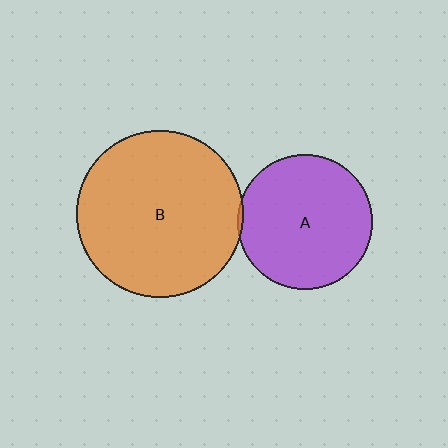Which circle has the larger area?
Circle B (orange).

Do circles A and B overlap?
Yes.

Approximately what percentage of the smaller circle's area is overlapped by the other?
Approximately 5%.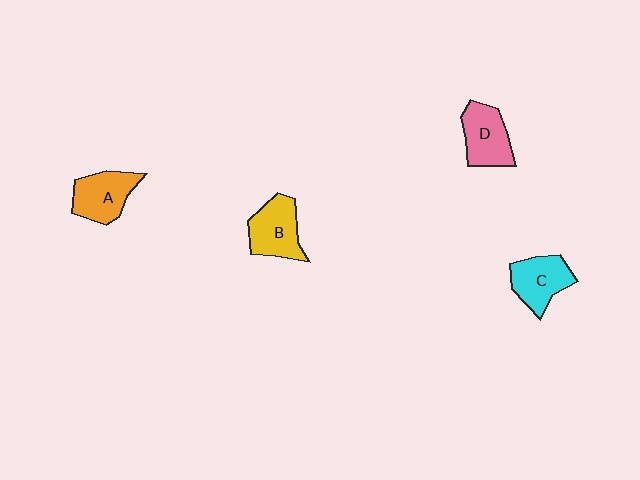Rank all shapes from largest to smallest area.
From largest to smallest: B (yellow), A (orange), D (pink), C (cyan).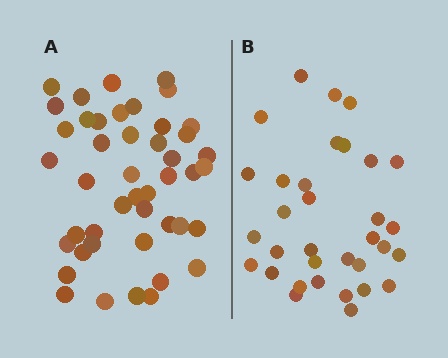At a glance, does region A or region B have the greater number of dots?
Region A (the left region) has more dots.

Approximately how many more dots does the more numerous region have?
Region A has roughly 12 or so more dots than region B.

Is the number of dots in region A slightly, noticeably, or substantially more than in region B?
Region A has noticeably more, but not dramatically so. The ratio is roughly 1.4 to 1.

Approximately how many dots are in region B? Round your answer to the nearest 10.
About 30 dots. (The exact count is 33, which rounds to 30.)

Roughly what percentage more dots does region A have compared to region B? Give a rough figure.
About 35% more.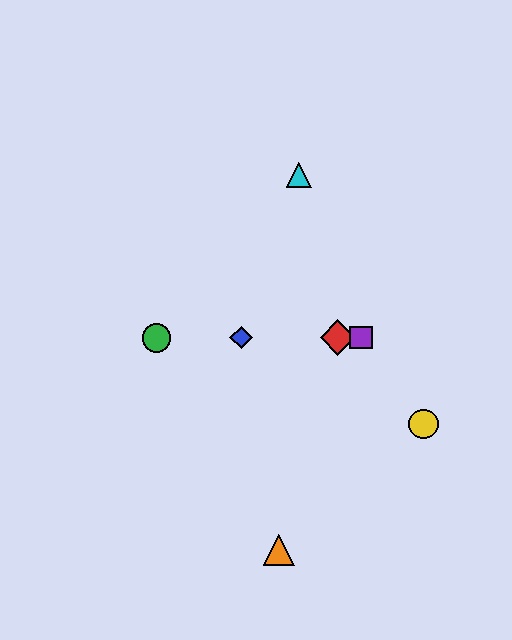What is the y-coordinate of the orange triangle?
The orange triangle is at y≈550.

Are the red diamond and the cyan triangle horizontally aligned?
No, the red diamond is at y≈338 and the cyan triangle is at y≈175.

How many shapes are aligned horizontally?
4 shapes (the red diamond, the blue diamond, the green circle, the purple square) are aligned horizontally.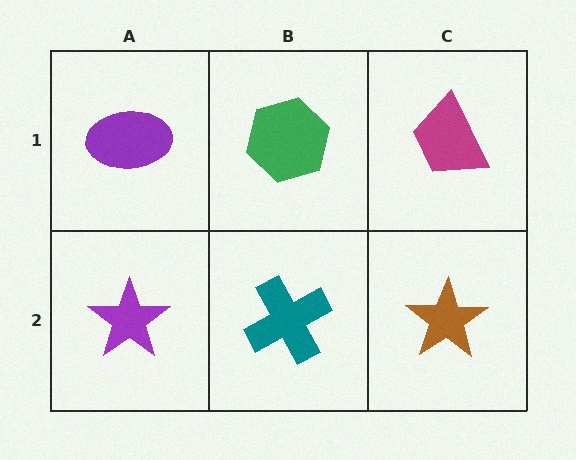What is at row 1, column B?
A green hexagon.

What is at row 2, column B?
A teal cross.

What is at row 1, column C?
A magenta trapezoid.